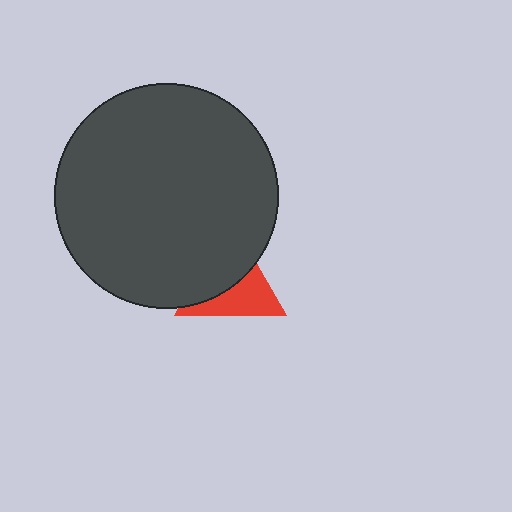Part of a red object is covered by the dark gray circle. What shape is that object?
It is a triangle.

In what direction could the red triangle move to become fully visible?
The red triangle could move toward the lower-right. That would shift it out from behind the dark gray circle entirely.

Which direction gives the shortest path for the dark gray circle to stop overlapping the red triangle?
Moving toward the upper-left gives the shortest separation.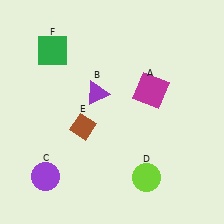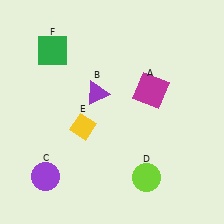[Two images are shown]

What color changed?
The diamond (E) changed from brown in Image 1 to yellow in Image 2.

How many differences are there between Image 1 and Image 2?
There is 1 difference between the two images.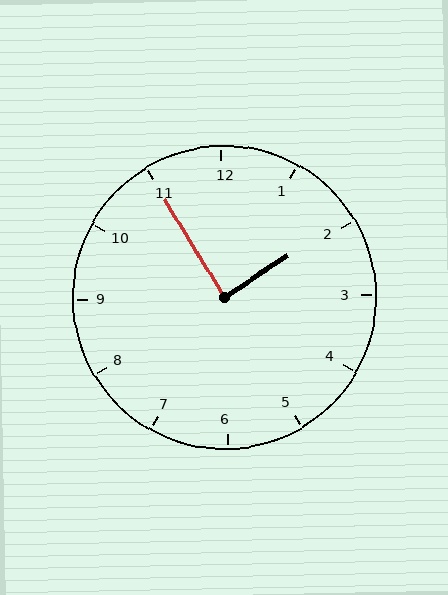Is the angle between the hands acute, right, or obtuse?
It is right.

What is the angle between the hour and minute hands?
Approximately 88 degrees.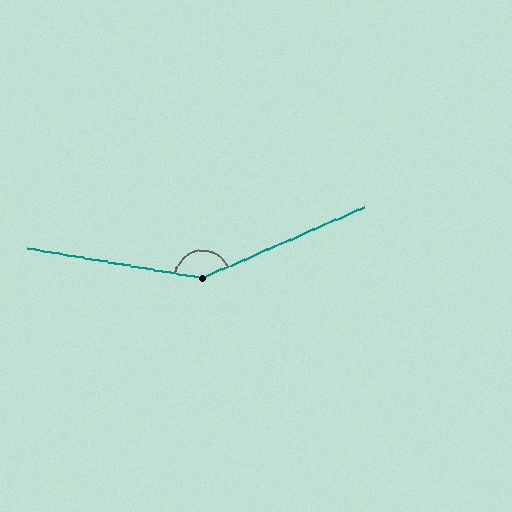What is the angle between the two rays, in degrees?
Approximately 147 degrees.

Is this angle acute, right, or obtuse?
It is obtuse.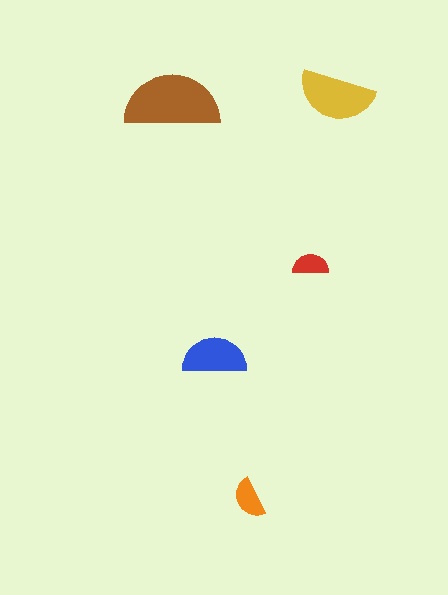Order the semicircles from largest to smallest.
the brown one, the yellow one, the blue one, the orange one, the red one.